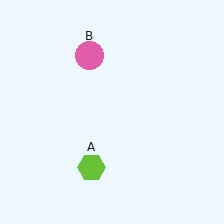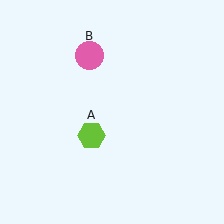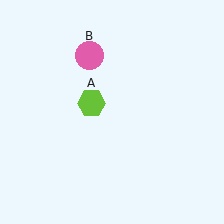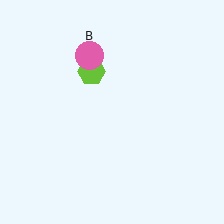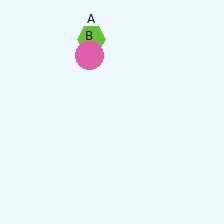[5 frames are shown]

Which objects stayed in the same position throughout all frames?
Pink circle (object B) remained stationary.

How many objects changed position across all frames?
1 object changed position: lime hexagon (object A).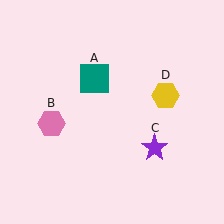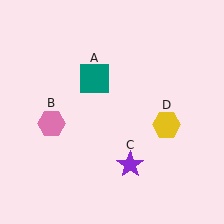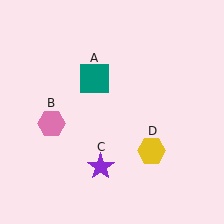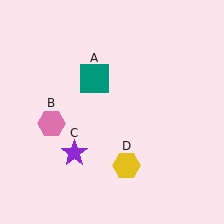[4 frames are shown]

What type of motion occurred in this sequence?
The purple star (object C), yellow hexagon (object D) rotated clockwise around the center of the scene.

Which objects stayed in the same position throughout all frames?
Teal square (object A) and pink hexagon (object B) remained stationary.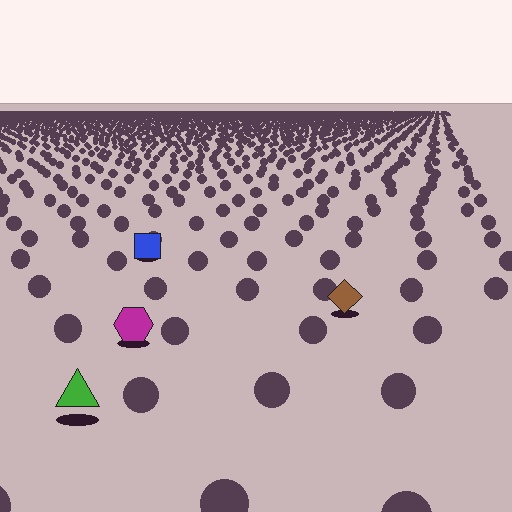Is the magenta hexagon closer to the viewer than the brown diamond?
Yes. The magenta hexagon is closer — you can tell from the texture gradient: the ground texture is coarser near it.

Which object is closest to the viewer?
The green triangle is closest. The texture marks near it are larger and more spread out.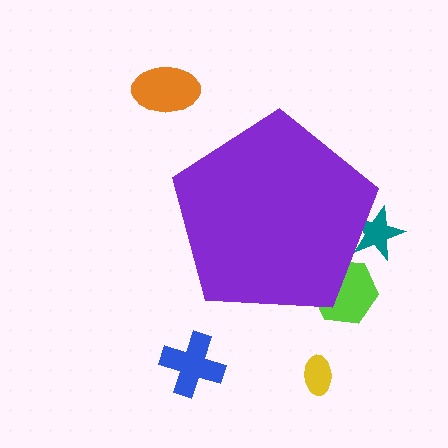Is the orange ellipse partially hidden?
No, the orange ellipse is fully visible.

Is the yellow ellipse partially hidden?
No, the yellow ellipse is fully visible.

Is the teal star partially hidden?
Yes, the teal star is partially hidden behind the purple pentagon.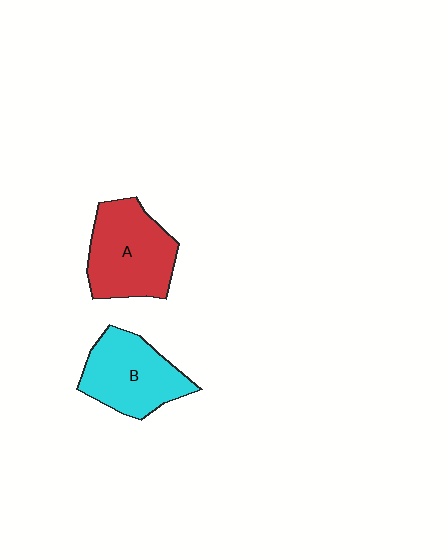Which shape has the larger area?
Shape A (red).